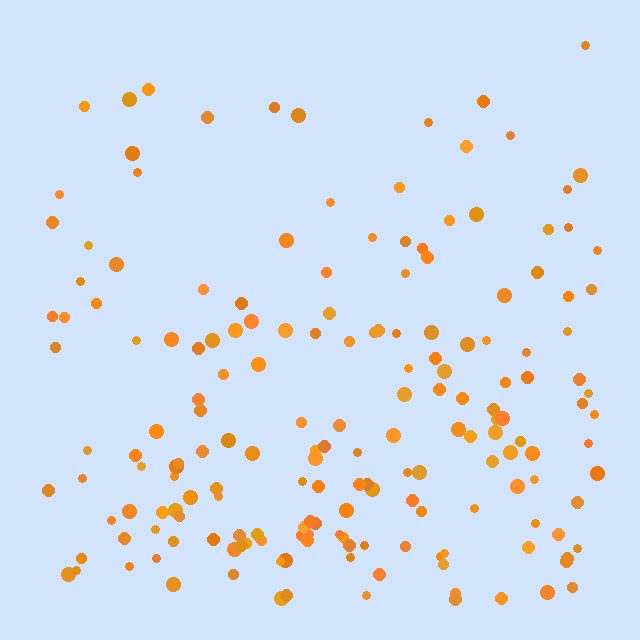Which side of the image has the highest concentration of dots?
The bottom.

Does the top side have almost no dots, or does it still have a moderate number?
Still a moderate number, just noticeably fewer than the bottom.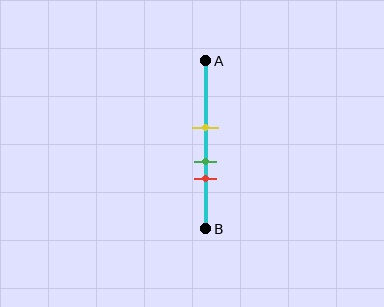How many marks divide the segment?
There are 3 marks dividing the segment.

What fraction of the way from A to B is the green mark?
The green mark is approximately 60% (0.6) of the way from A to B.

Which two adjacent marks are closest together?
The green and red marks are the closest adjacent pair.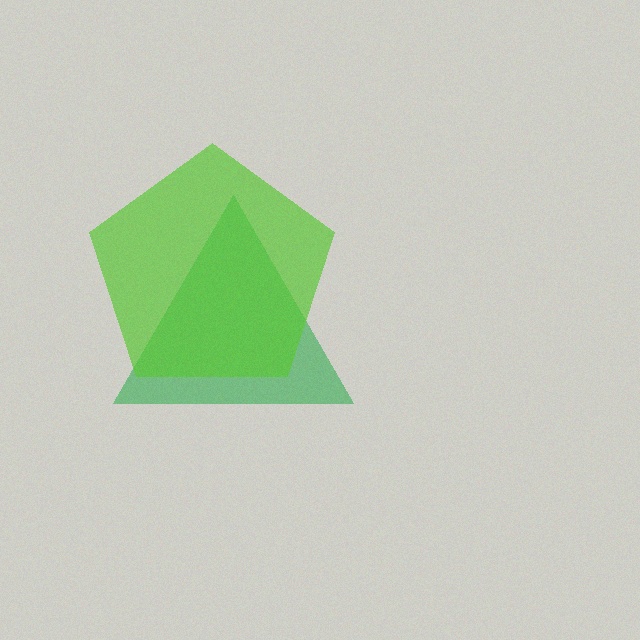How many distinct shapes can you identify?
There are 2 distinct shapes: a green triangle, a lime pentagon.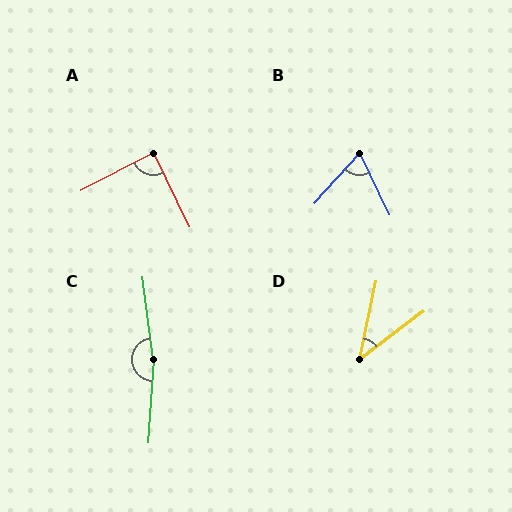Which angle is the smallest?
D, at approximately 41 degrees.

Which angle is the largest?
C, at approximately 169 degrees.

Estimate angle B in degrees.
Approximately 68 degrees.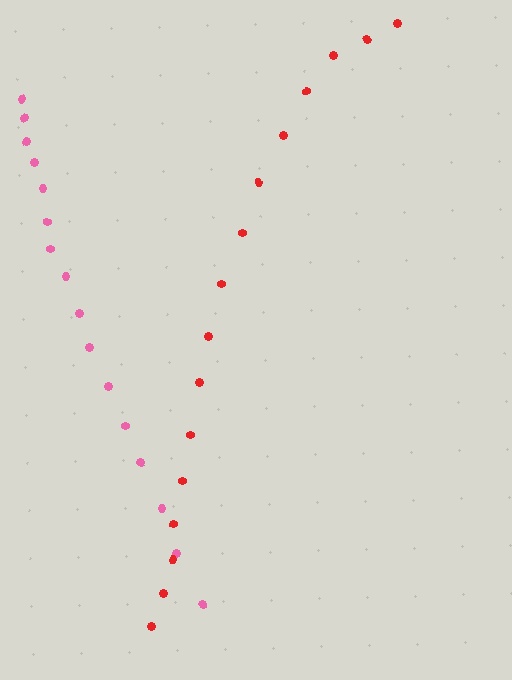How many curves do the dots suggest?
There are 2 distinct paths.